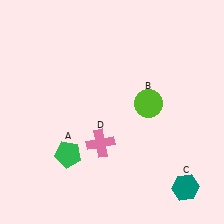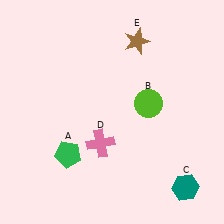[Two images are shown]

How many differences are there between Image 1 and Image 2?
There is 1 difference between the two images.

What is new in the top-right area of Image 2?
A brown star (E) was added in the top-right area of Image 2.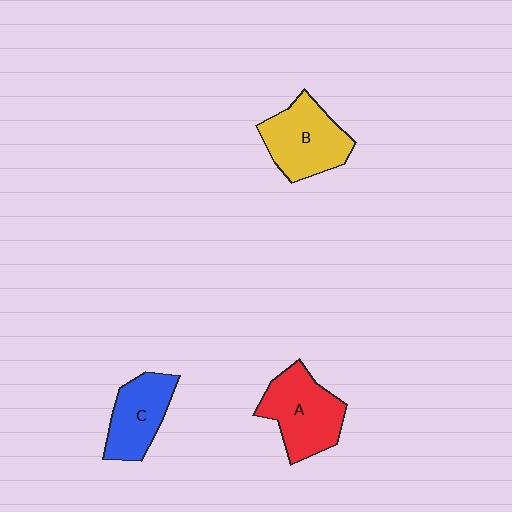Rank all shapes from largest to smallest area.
From largest to smallest: A (red), B (yellow), C (blue).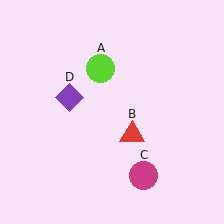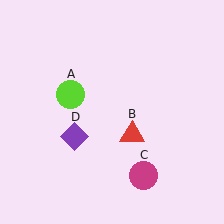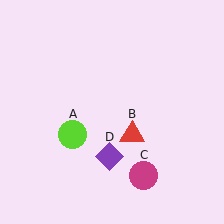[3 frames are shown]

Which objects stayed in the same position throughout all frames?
Red triangle (object B) and magenta circle (object C) remained stationary.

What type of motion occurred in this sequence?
The lime circle (object A), purple diamond (object D) rotated counterclockwise around the center of the scene.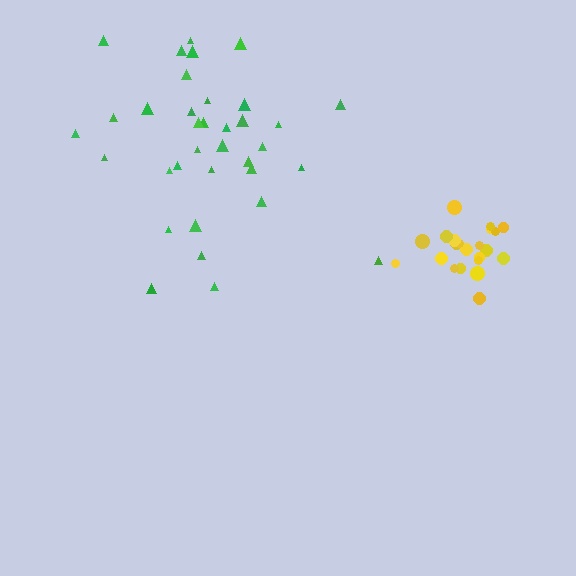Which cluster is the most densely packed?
Yellow.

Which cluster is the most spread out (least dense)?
Green.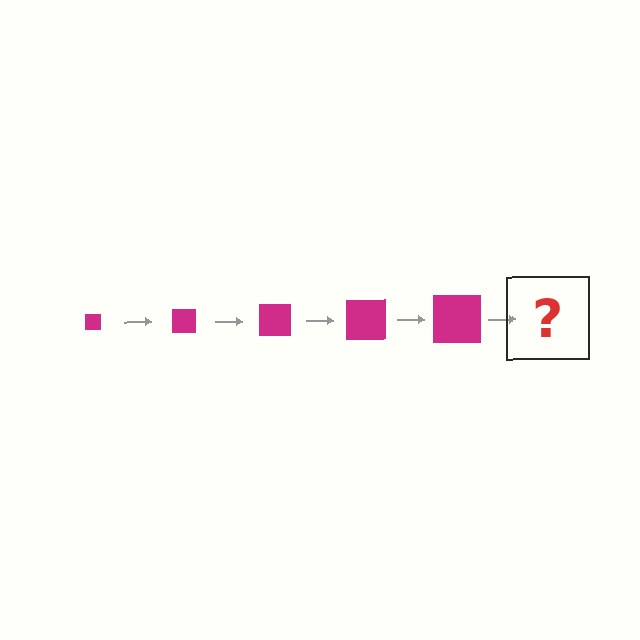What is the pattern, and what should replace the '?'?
The pattern is that the square gets progressively larger each step. The '?' should be a magenta square, larger than the previous one.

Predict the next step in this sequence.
The next step is a magenta square, larger than the previous one.